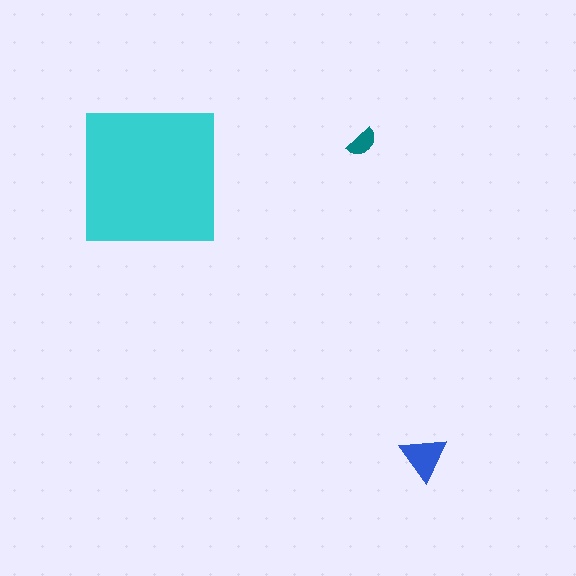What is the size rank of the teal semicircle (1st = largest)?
3rd.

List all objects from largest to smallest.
The cyan square, the blue triangle, the teal semicircle.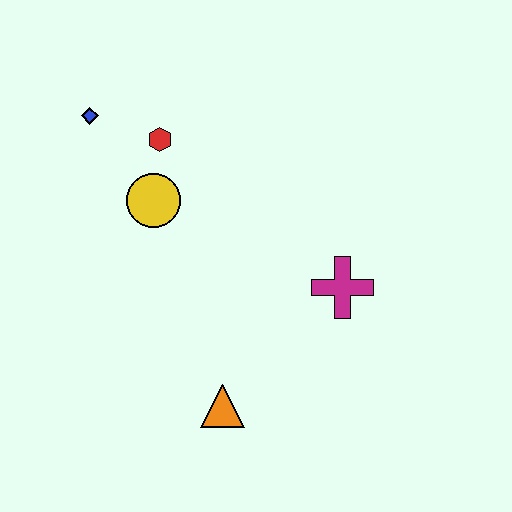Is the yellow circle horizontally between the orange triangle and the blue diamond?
Yes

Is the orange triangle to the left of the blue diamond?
No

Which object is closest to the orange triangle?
The magenta cross is closest to the orange triangle.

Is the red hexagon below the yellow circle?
No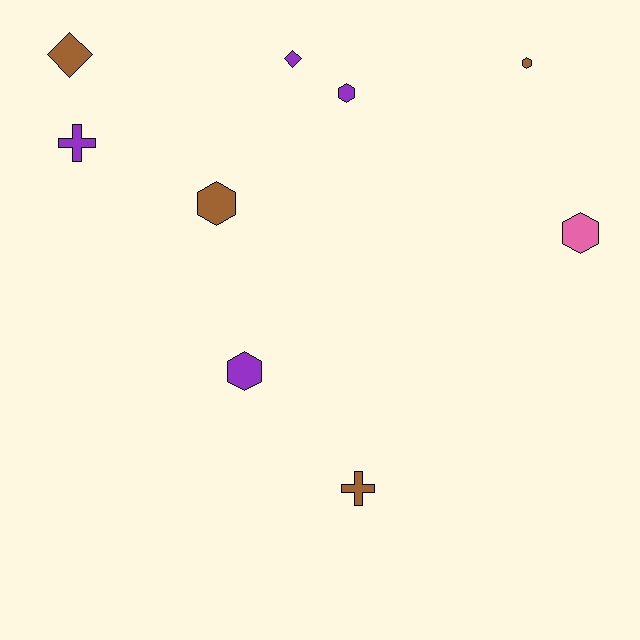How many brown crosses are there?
There is 1 brown cross.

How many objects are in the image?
There are 9 objects.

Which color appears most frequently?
Purple, with 4 objects.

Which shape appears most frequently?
Hexagon, with 5 objects.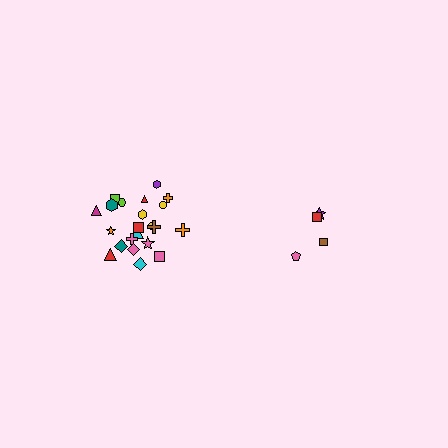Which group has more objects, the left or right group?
The left group.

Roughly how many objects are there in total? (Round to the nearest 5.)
Roughly 25 objects in total.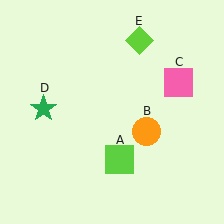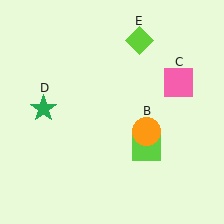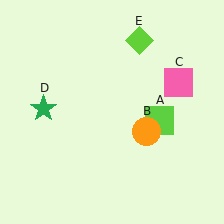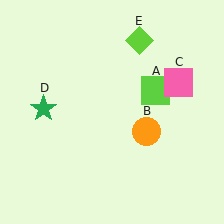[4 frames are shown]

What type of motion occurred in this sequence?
The lime square (object A) rotated counterclockwise around the center of the scene.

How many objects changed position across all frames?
1 object changed position: lime square (object A).